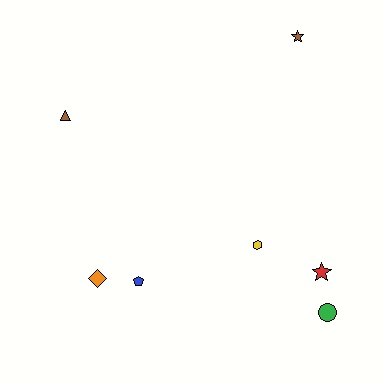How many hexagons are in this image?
There is 1 hexagon.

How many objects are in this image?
There are 7 objects.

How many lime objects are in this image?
There are no lime objects.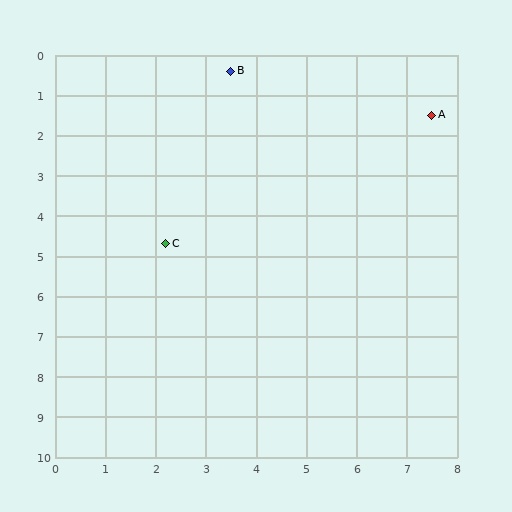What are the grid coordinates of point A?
Point A is at approximately (7.5, 1.5).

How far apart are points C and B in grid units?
Points C and B are about 4.5 grid units apart.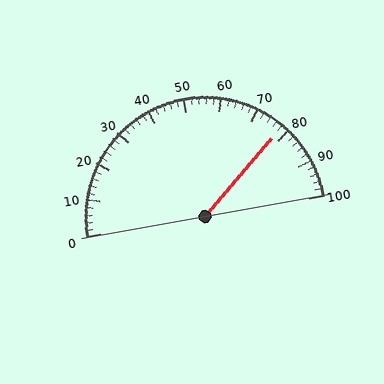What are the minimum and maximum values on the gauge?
The gauge ranges from 0 to 100.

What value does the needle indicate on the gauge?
The needle indicates approximately 78.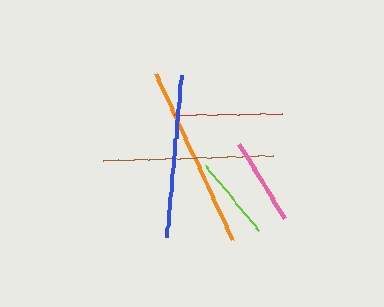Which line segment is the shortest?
The lime line is the shortest at approximately 85 pixels.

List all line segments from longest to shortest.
From longest to shortest: orange, brown, blue, red, pink, lime.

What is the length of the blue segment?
The blue segment is approximately 163 pixels long.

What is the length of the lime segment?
The lime segment is approximately 85 pixels long.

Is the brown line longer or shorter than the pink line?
The brown line is longer than the pink line.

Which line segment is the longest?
The orange line is the longest at approximately 184 pixels.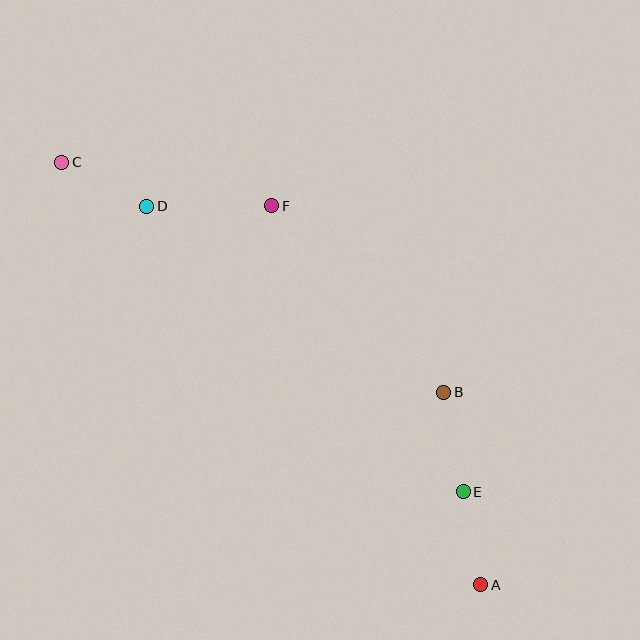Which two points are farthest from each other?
Points A and C are farthest from each other.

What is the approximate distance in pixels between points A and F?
The distance between A and F is approximately 433 pixels.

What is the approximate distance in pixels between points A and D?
The distance between A and D is approximately 505 pixels.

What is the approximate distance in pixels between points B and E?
The distance between B and E is approximately 102 pixels.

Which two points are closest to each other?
Points A and E are closest to each other.